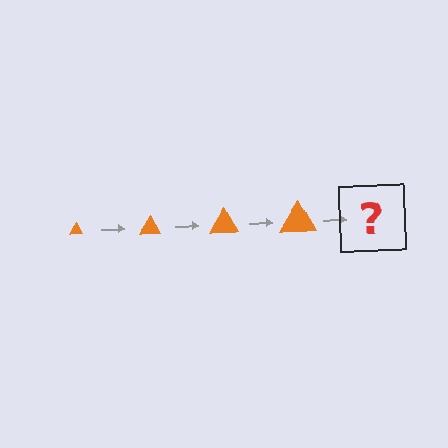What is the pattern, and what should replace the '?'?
The pattern is that the triangle gets progressively larger each step. The '?' should be an orange triangle, larger than the previous one.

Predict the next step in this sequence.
The next step is an orange triangle, larger than the previous one.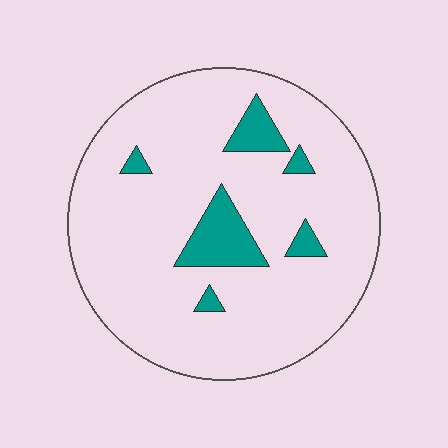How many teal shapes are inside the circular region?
6.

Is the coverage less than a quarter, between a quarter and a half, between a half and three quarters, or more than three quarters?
Less than a quarter.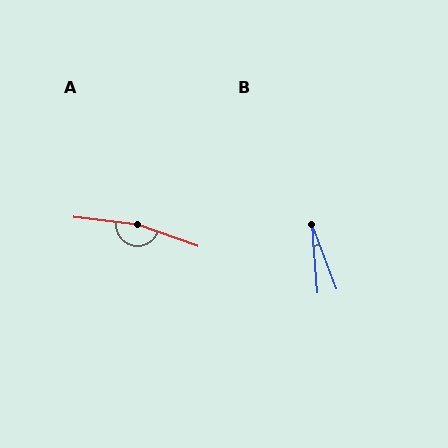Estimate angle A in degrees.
Approximately 167 degrees.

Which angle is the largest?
A, at approximately 167 degrees.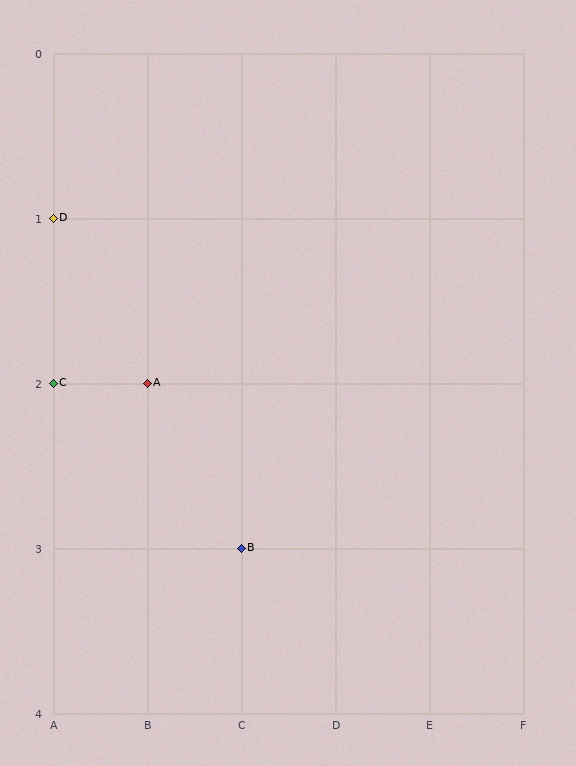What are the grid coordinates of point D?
Point D is at grid coordinates (A, 1).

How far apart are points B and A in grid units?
Points B and A are 1 column and 1 row apart (about 1.4 grid units diagonally).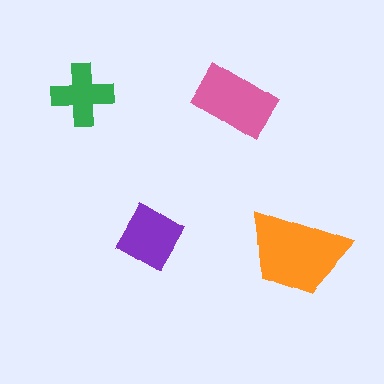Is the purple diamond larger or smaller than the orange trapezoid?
Smaller.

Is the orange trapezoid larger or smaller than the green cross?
Larger.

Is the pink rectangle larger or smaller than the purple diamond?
Larger.